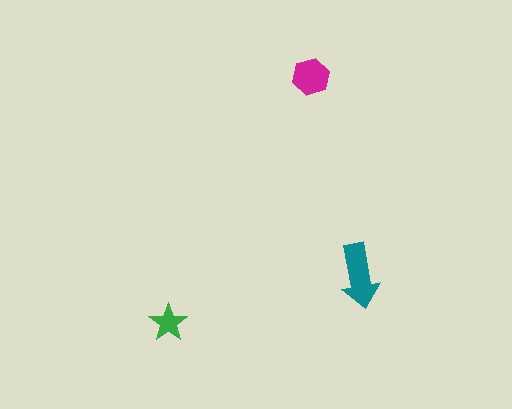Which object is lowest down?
The green star is bottommost.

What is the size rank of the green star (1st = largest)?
3rd.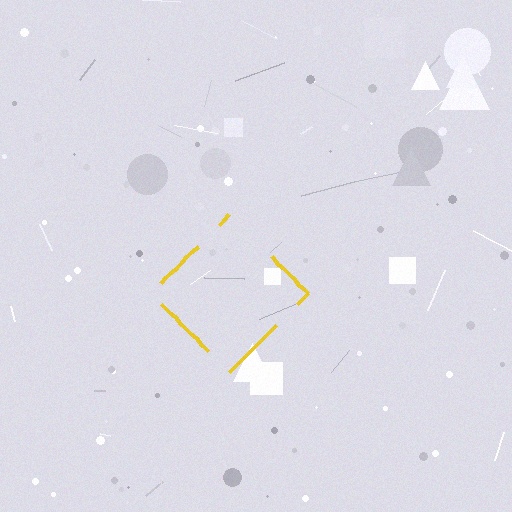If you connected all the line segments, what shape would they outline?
They would outline a diamond.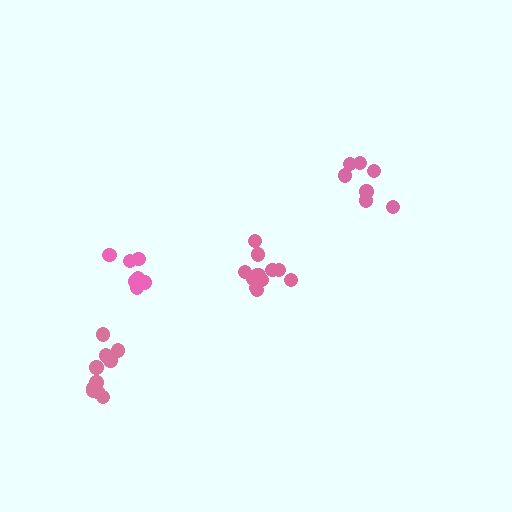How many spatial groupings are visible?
There are 4 spatial groupings.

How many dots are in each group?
Group 1: 7 dots, Group 2: 7 dots, Group 3: 10 dots, Group 4: 12 dots (36 total).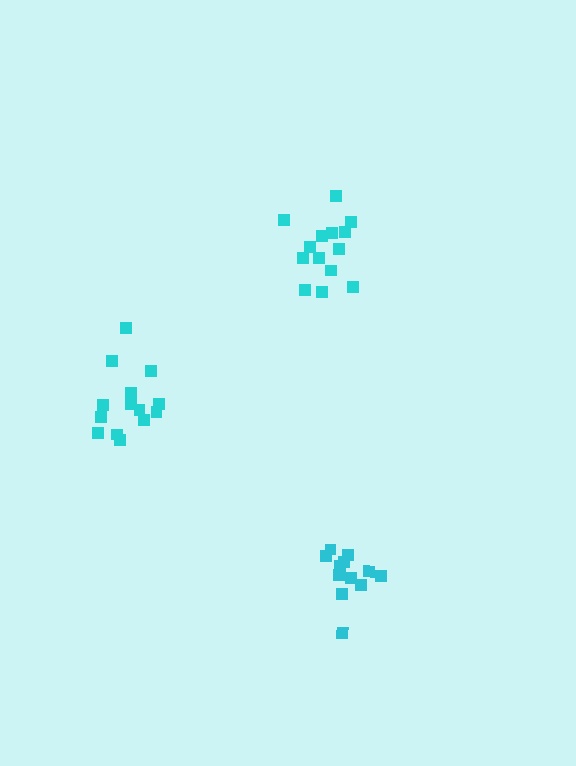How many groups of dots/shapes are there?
There are 3 groups.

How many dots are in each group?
Group 1: 14 dots, Group 2: 14 dots, Group 3: 12 dots (40 total).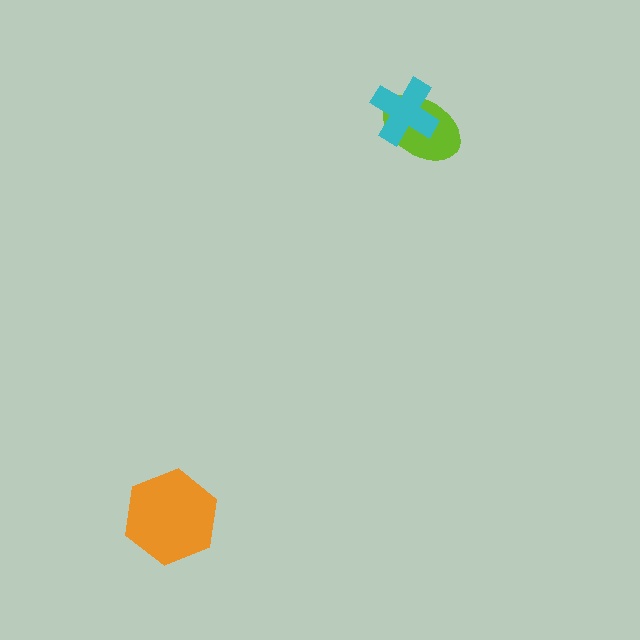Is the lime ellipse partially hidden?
Yes, it is partially covered by another shape.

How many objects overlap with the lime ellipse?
1 object overlaps with the lime ellipse.